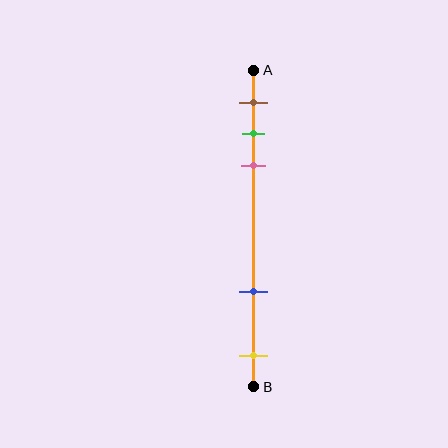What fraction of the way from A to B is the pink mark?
The pink mark is approximately 30% (0.3) of the way from A to B.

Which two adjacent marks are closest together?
The green and pink marks are the closest adjacent pair.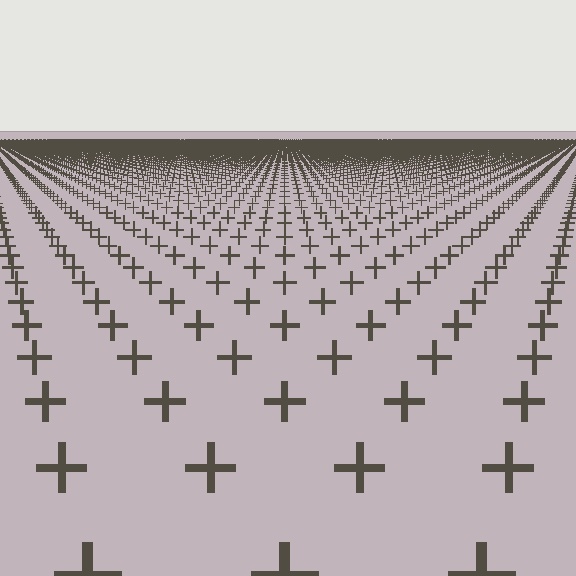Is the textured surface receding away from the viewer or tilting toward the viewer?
The surface is receding away from the viewer. Texture elements get smaller and denser toward the top.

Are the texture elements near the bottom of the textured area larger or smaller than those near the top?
Larger. Near the bottom, elements are closer to the viewer and appear at a bigger on-screen size.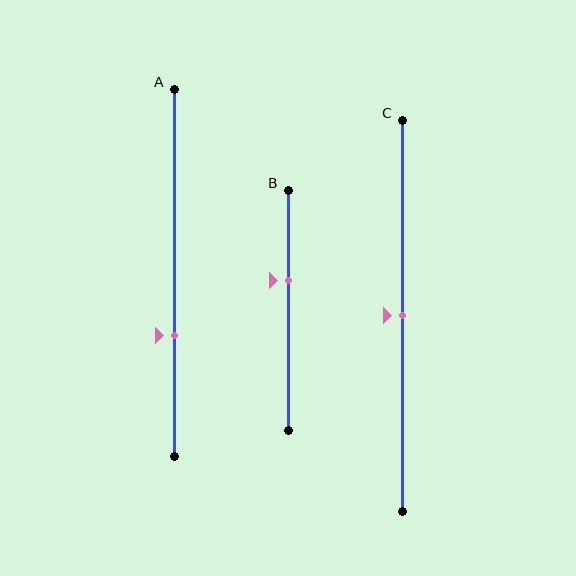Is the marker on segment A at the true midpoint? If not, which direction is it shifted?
No, the marker on segment A is shifted downward by about 17% of the segment length.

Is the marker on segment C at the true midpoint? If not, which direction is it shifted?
Yes, the marker on segment C is at the true midpoint.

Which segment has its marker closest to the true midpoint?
Segment C has its marker closest to the true midpoint.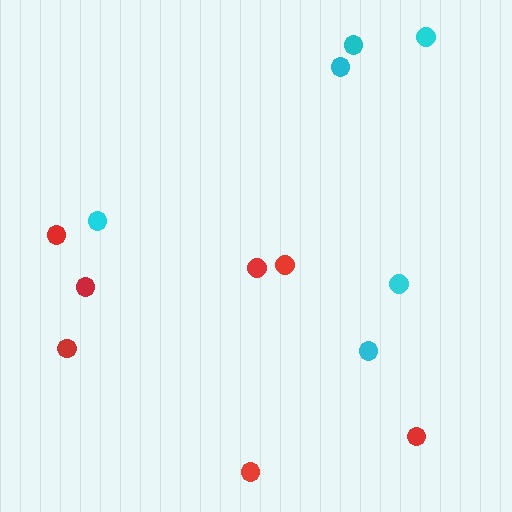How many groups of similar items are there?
There are 2 groups: one group of cyan circles (6) and one group of red circles (7).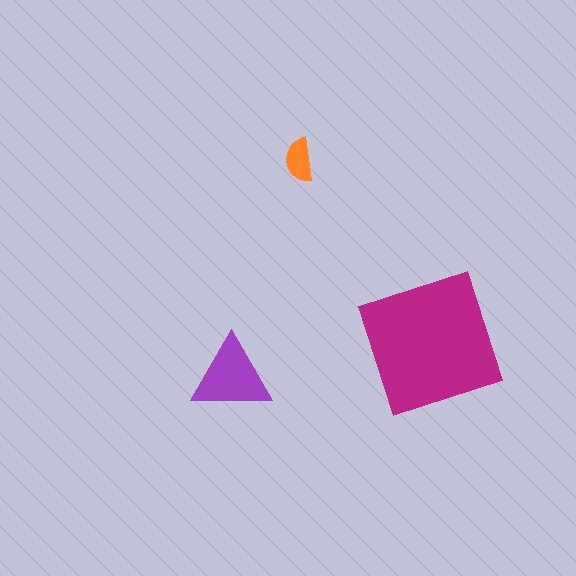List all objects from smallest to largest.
The orange semicircle, the purple triangle, the magenta square.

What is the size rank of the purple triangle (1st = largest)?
2nd.